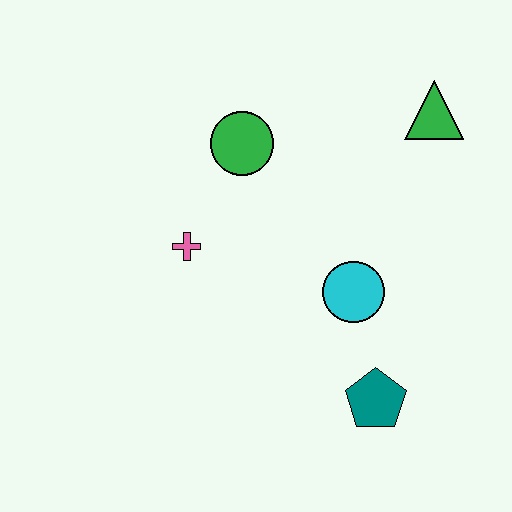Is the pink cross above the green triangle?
No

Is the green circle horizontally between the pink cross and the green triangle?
Yes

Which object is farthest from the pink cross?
The green triangle is farthest from the pink cross.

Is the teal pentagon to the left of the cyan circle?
No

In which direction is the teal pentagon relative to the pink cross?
The teal pentagon is to the right of the pink cross.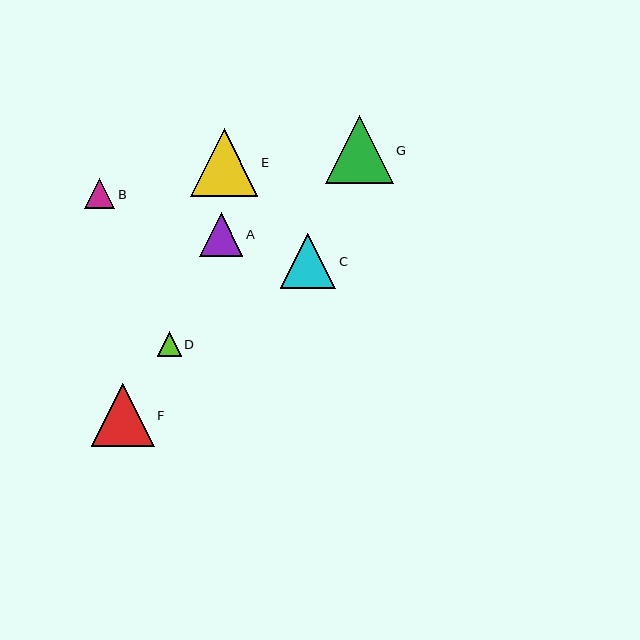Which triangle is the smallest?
Triangle D is the smallest with a size of approximately 24 pixels.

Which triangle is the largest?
Triangle G is the largest with a size of approximately 68 pixels.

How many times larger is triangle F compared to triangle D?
Triangle F is approximately 2.6 times the size of triangle D.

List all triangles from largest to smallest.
From largest to smallest: G, E, F, C, A, B, D.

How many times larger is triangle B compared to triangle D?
Triangle B is approximately 1.3 times the size of triangle D.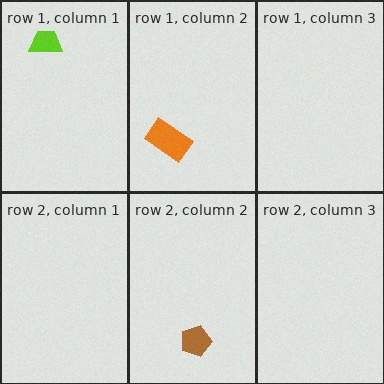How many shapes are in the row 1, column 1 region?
1.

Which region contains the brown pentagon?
The row 2, column 2 region.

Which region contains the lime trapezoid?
The row 1, column 1 region.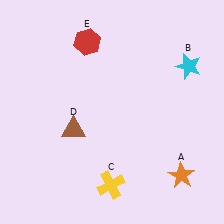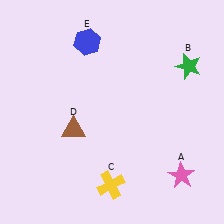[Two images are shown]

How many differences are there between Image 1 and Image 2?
There are 3 differences between the two images.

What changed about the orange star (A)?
In Image 1, A is orange. In Image 2, it changed to pink.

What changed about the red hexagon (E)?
In Image 1, E is red. In Image 2, it changed to blue.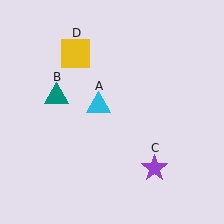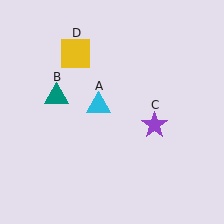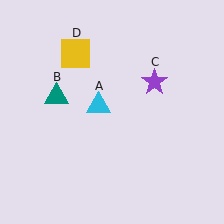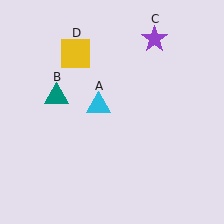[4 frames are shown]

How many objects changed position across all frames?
1 object changed position: purple star (object C).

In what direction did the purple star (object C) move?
The purple star (object C) moved up.